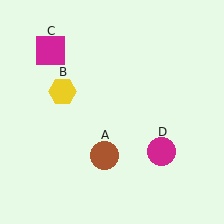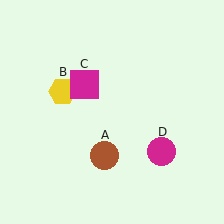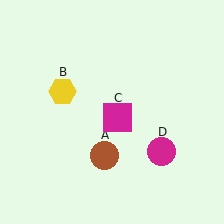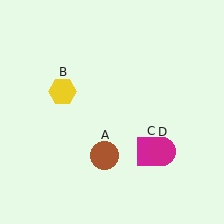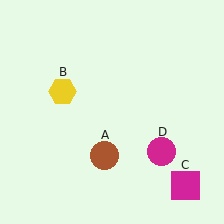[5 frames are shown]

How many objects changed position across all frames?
1 object changed position: magenta square (object C).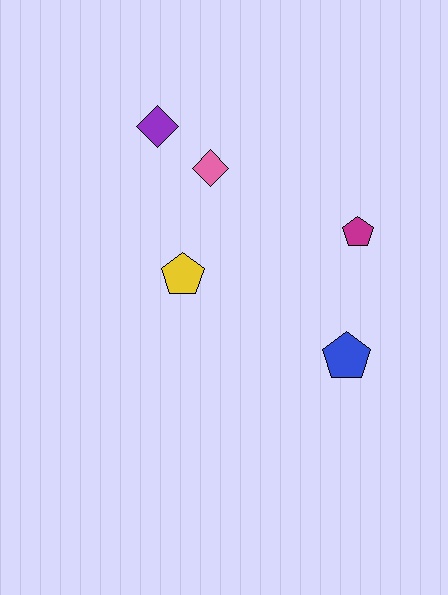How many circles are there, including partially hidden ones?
There are no circles.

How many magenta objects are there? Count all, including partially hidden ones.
There is 1 magenta object.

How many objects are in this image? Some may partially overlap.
There are 5 objects.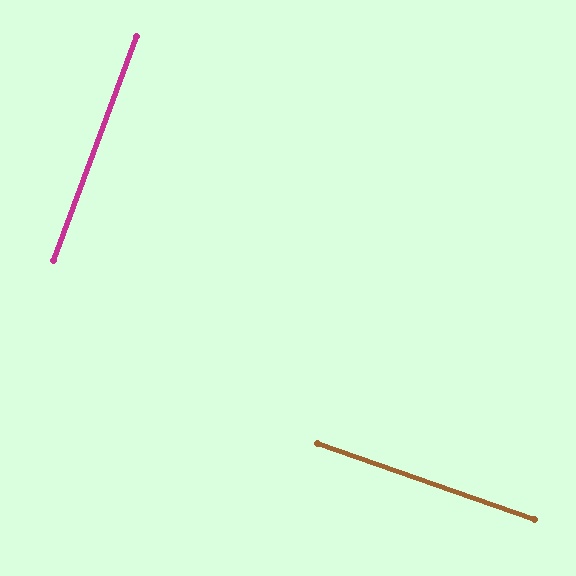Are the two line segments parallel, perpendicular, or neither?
Perpendicular — they meet at approximately 89°.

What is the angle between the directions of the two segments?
Approximately 89 degrees.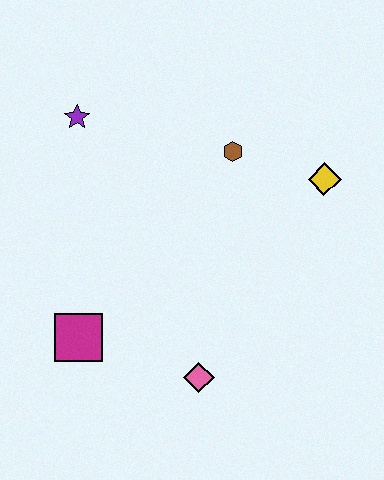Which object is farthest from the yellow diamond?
The magenta square is farthest from the yellow diamond.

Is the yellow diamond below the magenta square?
No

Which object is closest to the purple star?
The brown hexagon is closest to the purple star.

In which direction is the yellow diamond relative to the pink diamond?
The yellow diamond is above the pink diamond.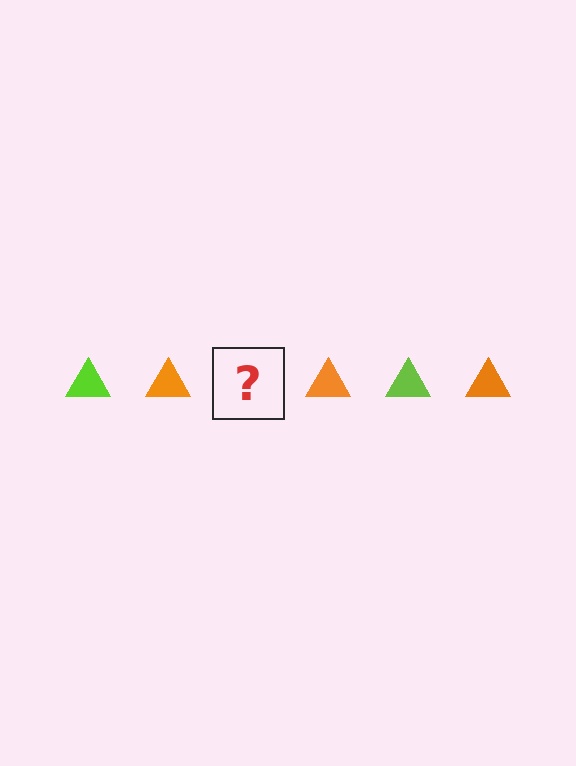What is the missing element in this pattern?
The missing element is a lime triangle.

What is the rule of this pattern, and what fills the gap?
The rule is that the pattern cycles through lime, orange triangles. The gap should be filled with a lime triangle.